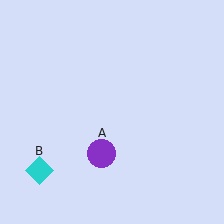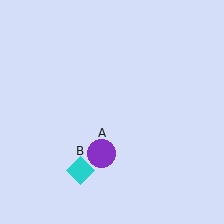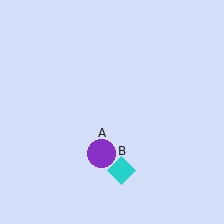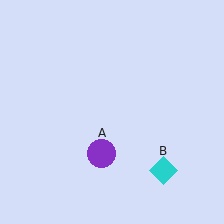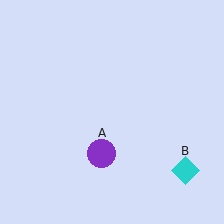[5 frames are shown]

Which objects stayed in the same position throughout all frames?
Purple circle (object A) remained stationary.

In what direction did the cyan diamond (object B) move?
The cyan diamond (object B) moved right.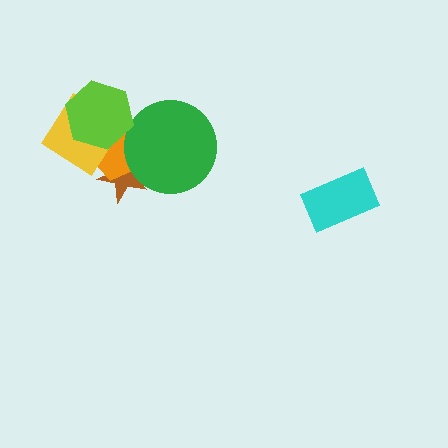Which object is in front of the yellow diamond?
The lime hexagon is in front of the yellow diamond.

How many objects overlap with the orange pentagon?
4 objects overlap with the orange pentagon.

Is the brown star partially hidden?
Yes, it is partially covered by another shape.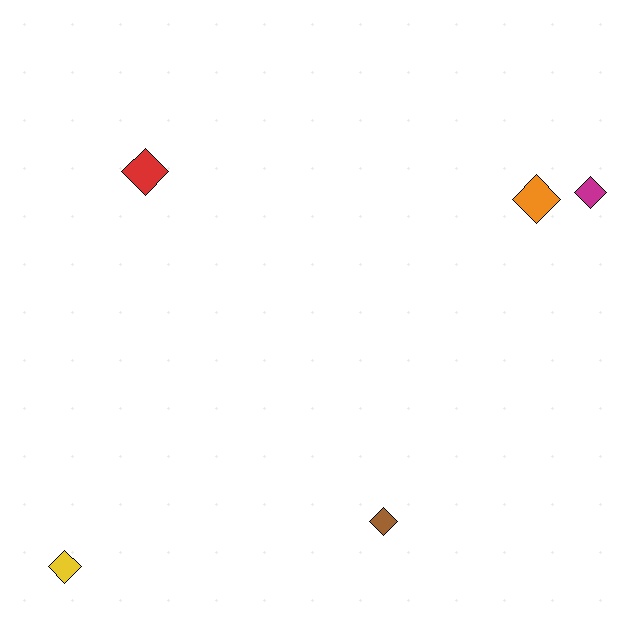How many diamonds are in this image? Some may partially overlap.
There are 5 diamonds.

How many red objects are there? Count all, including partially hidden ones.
There is 1 red object.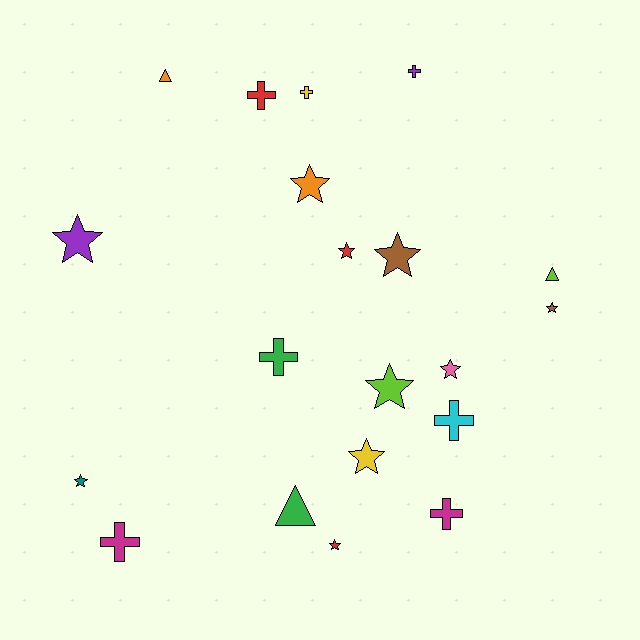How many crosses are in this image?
There are 7 crosses.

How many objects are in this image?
There are 20 objects.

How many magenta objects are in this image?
There are 2 magenta objects.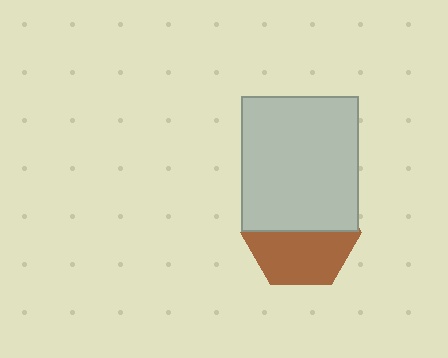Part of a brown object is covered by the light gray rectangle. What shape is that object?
It is a hexagon.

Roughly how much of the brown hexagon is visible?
About half of it is visible (roughly 51%).